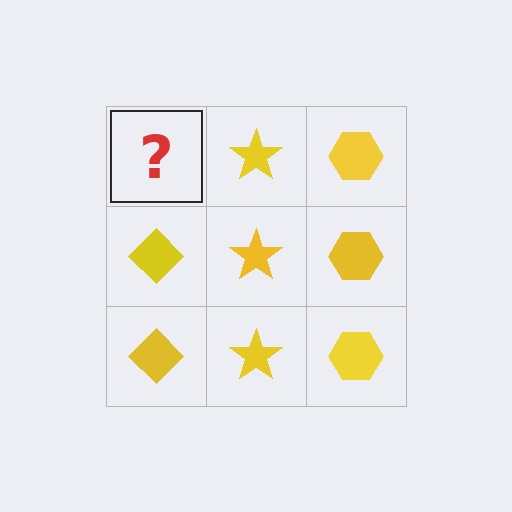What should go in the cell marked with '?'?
The missing cell should contain a yellow diamond.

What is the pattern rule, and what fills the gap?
The rule is that each column has a consistent shape. The gap should be filled with a yellow diamond.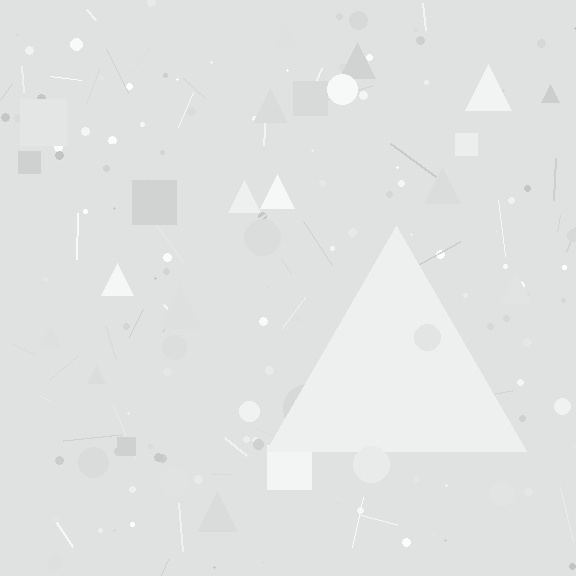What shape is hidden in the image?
A triangle is hidden in the image.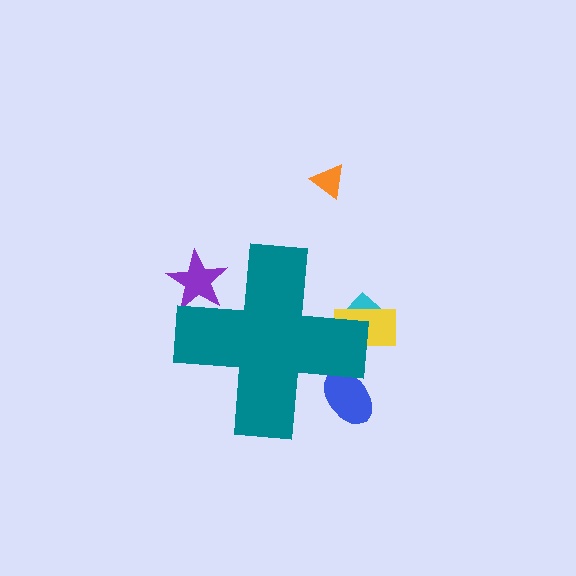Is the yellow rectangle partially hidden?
Yes, the yellow rectangle is partially hidden behind the teal cross.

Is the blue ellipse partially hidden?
Yes, the blue ellipse is partially hidden behind the teal cross.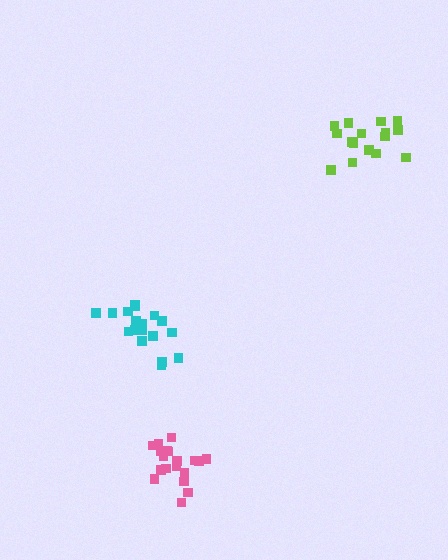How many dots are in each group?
Group 1: 16 dots, Group 2: 19 dots, Group 3: 18 dots (53 total).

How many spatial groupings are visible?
There are 3 spatial groupings.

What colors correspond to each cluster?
The clusters are colored: lime, pink, cyan.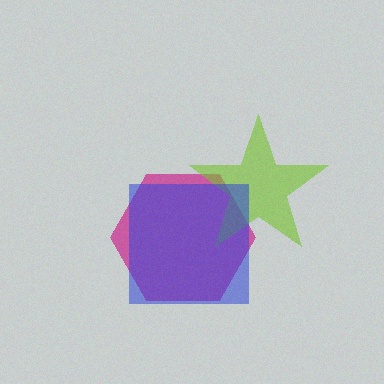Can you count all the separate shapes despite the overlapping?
Yes, there are 3 separate shapes.